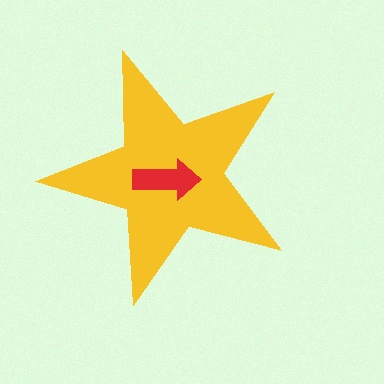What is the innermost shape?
The red arrow.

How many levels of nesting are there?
2.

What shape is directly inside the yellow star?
The red arrow.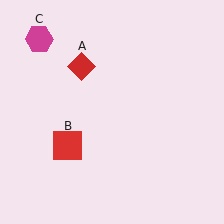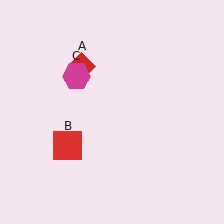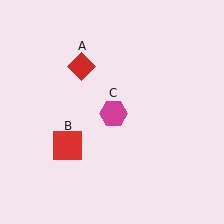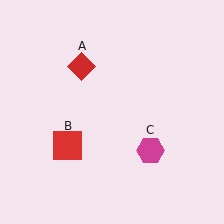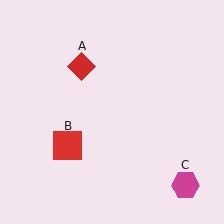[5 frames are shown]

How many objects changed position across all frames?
1 object changed position: magenta hexagon (object C).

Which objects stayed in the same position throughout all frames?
Red diamond (object A) and red square (object B) remained stationary.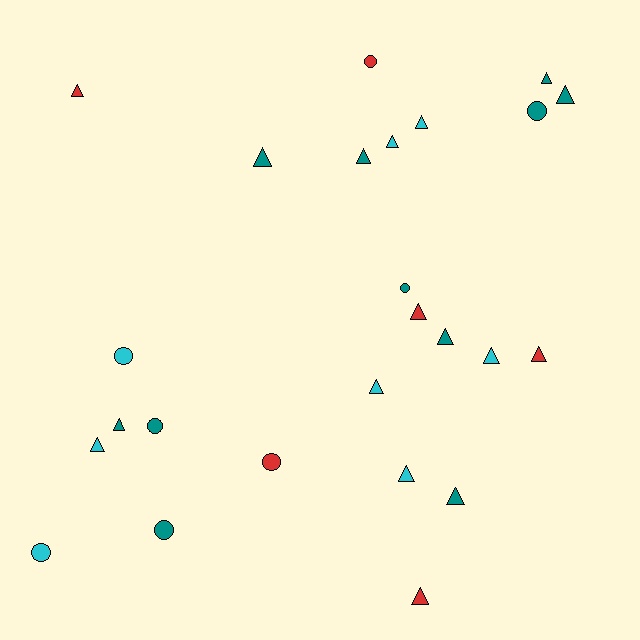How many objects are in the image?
There are 25 objects.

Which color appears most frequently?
Teal, with 11 objects.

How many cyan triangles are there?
There are 6 cyan triangles.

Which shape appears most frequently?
Triangle, with 17 objects.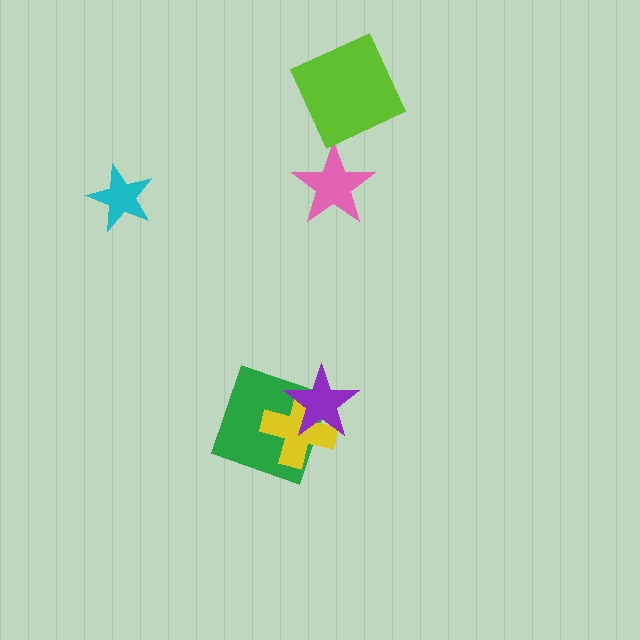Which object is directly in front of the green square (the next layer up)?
The yellow cross is directly in front of the green square.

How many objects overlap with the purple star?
2 objects overlap with the purple star.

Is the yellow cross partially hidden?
Yes, it is partially covered by another shape.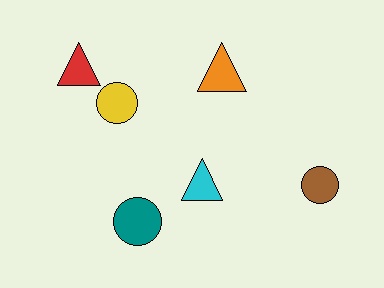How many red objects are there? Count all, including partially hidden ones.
There is 1 red object.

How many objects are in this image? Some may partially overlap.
There are 6 objects.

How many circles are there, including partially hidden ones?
There are 3 circles.